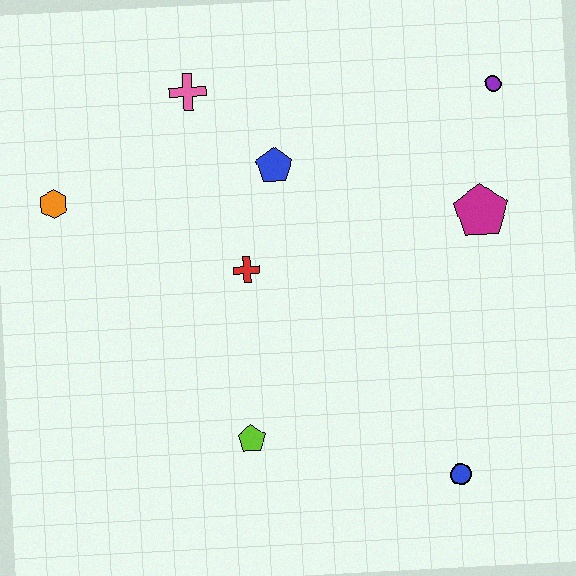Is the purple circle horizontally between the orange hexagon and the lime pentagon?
No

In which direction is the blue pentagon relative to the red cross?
The blue pentagon is above the red cross.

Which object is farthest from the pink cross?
The blue circle is farthest from the pink cross.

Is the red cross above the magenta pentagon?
No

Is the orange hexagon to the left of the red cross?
Yes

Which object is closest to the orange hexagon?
The pink cross is closest to the orange hexagon.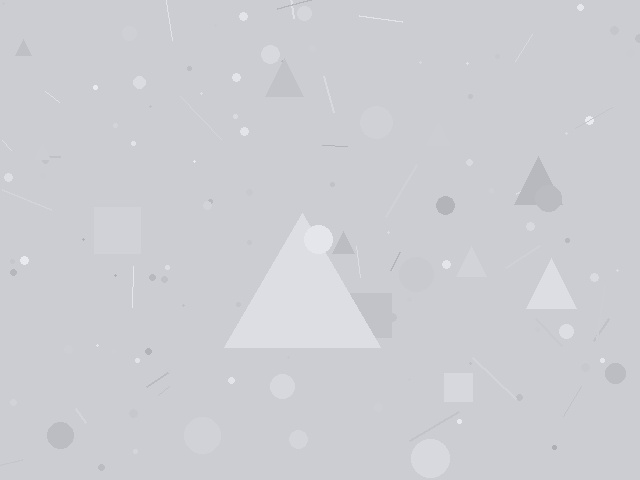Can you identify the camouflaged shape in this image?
The camouflaged shape is a triangle.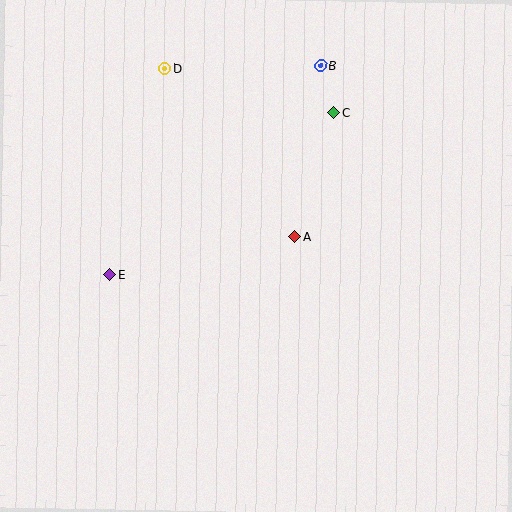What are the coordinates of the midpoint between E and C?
The midpoint between E and C is at (221, 194).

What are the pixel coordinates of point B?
Point B is at (321, 66).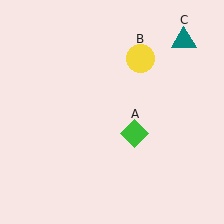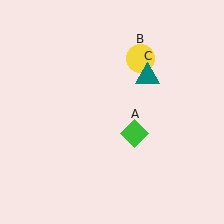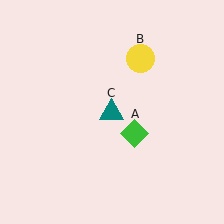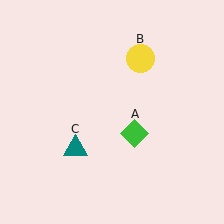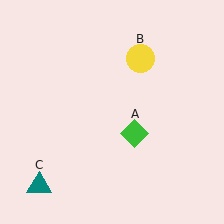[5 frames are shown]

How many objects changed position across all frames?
1 object changed position: teal triangle (object C).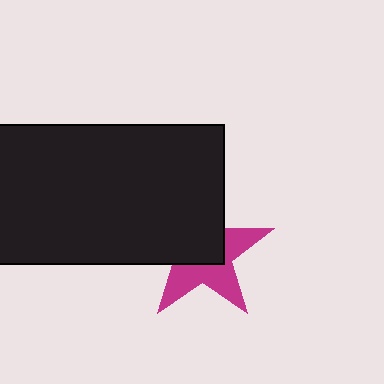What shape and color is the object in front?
The object in front is a black rectangle.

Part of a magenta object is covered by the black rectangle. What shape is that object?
It is a star.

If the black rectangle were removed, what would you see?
You would see the complete magenta star.